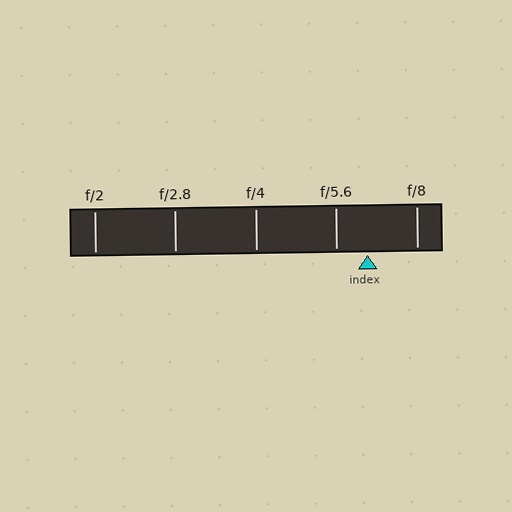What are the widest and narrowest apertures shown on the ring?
The widest aperture shown is f/2 and the narrowest is f/8.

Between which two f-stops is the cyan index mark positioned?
The index mark is between f/5.6 and f/8.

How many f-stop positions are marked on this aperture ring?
There are 5 f-stop positions marked.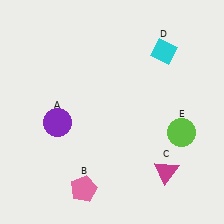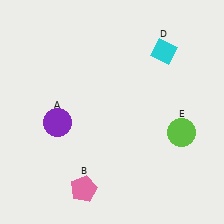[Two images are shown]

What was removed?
The magenta triangle (C) was removed in Image 2.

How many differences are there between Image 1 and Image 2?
There is 1 difference between the two images.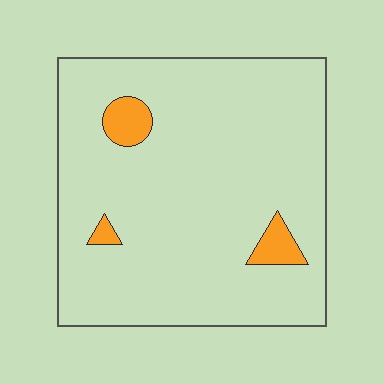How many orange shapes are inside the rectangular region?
3.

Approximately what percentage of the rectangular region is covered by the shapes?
Approximately 5%.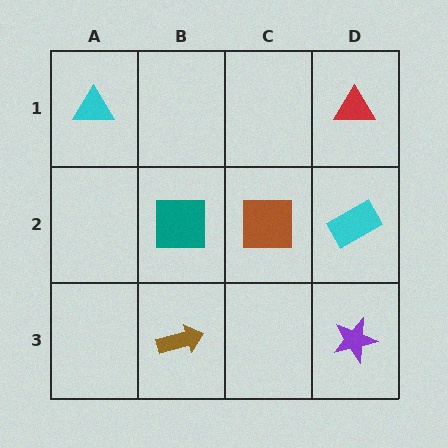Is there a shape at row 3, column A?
No, that cell is empty.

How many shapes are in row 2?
3 shapes.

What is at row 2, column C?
A brown square.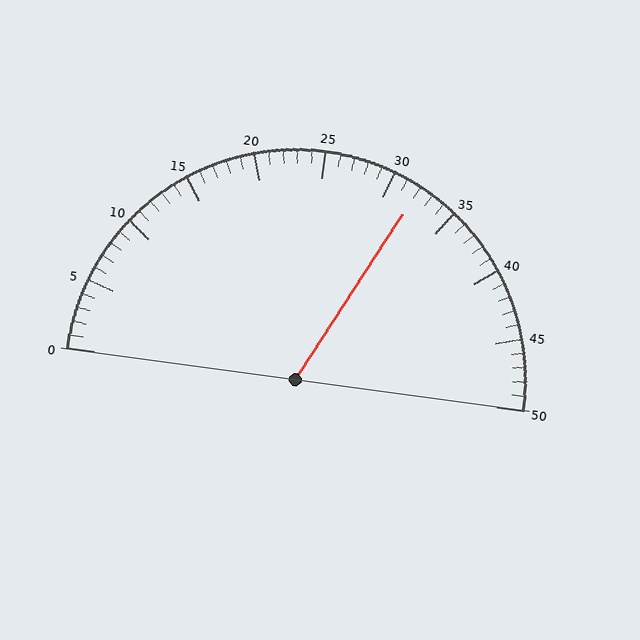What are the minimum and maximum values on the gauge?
The gauge ranges from 0 to 50.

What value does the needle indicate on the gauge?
The needle indicates approximately 32.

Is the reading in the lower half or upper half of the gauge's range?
The reading is in the upper half of the range (0 to 50).